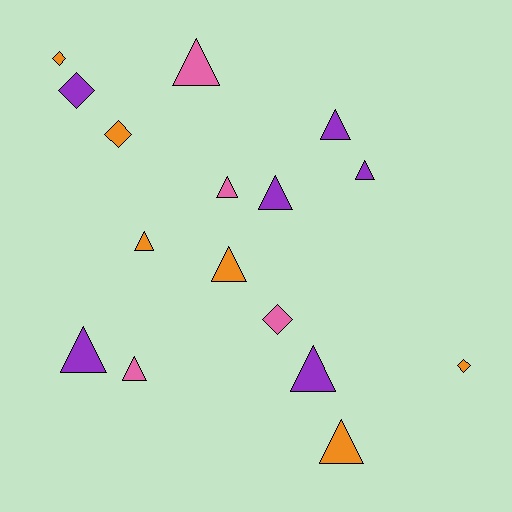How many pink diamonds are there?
There is 1 pink diamond.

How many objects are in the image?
There are 16 objects.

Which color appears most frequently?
Purple, with 6 objects.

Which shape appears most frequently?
Triangle, with 11 objects.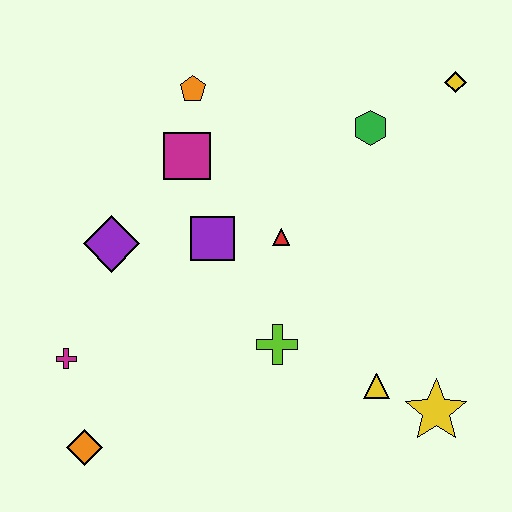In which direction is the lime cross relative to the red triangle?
The lime cross is below the red triangle.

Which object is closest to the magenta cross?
The orange diamond is closest to the magenta cross.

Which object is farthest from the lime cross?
The yellow diamond is farthest from the lime cross.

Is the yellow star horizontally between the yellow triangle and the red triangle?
No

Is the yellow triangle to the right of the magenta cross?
Yes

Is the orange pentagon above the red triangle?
Yes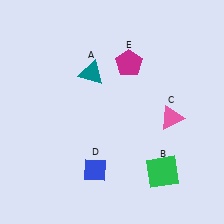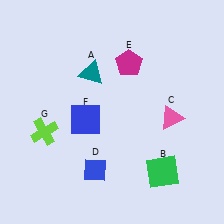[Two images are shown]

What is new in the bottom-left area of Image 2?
A lime cross (G) was added in the bottom-left area of Image 2.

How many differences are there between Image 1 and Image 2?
There are 2 differences between the two images.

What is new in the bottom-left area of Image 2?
A blue square (F) was added in the bottom-left area of Image 2.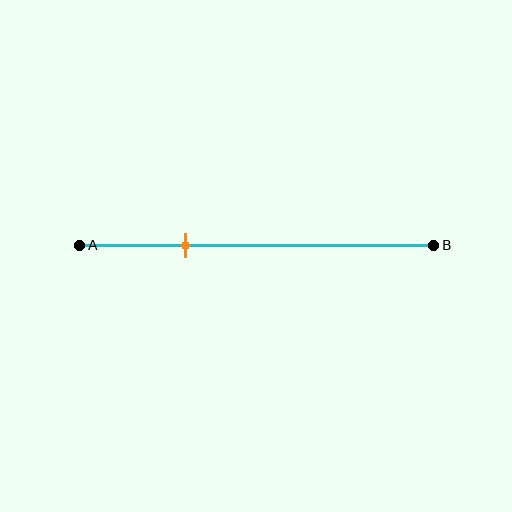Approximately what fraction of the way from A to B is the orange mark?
The orange mark is approximately 30% of the way from A to B.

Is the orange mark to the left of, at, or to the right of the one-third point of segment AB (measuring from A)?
The orange mark is to the left of the one-third point of segment AB.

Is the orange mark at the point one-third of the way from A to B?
No, the mark is at about 30% from A, not at the 33% one-third point.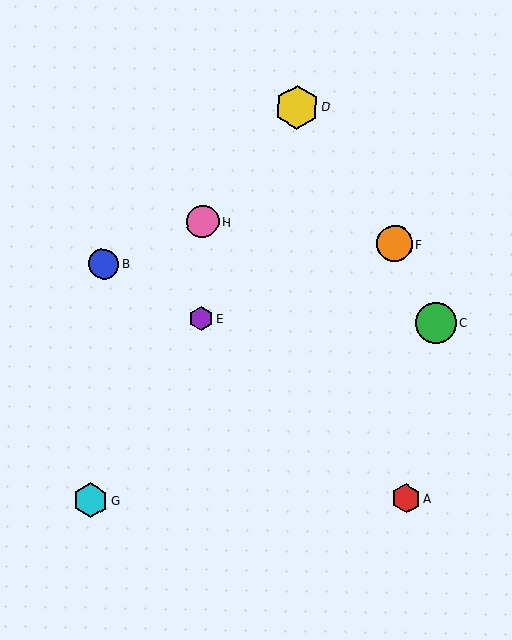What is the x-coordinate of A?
Object A is at x≈406.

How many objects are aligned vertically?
2 objects (E, H) are aligned vertically.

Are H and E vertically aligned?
Yes, both are at x≈203.